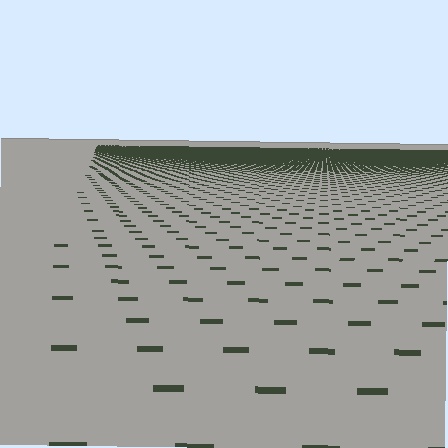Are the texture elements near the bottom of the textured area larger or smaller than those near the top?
Larger. Near the bottom, elements are closer to the viewer and appear at a bigger on-screen size.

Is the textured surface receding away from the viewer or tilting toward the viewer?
The surface is receding away from the viewer. Texture elements get smaller and denser toward the top.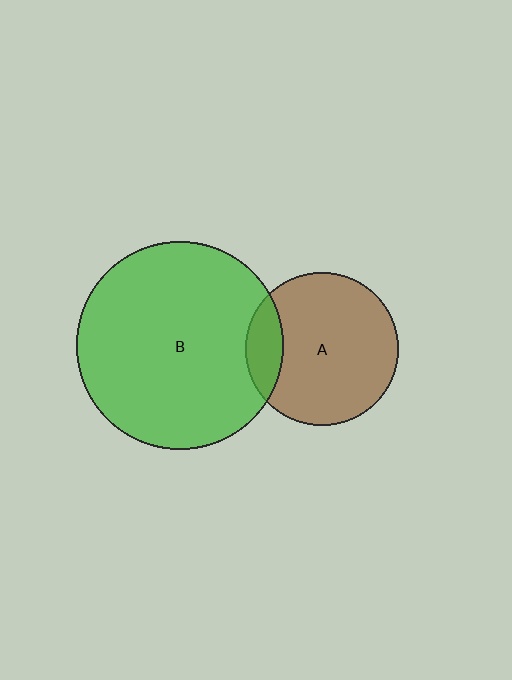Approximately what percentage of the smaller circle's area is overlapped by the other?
Approximately 15%.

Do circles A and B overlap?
Yes.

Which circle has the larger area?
Circle B (green).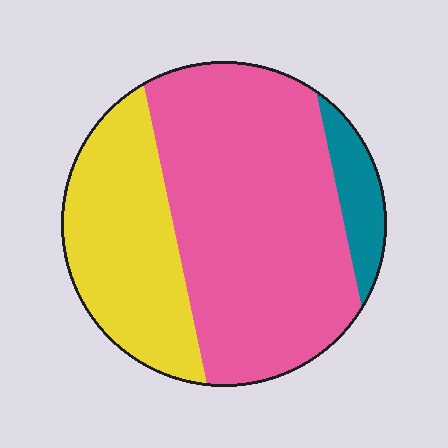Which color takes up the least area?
Teal, at roughly 10%.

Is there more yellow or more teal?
Yellow.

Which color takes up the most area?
Pink, at roughly 60%.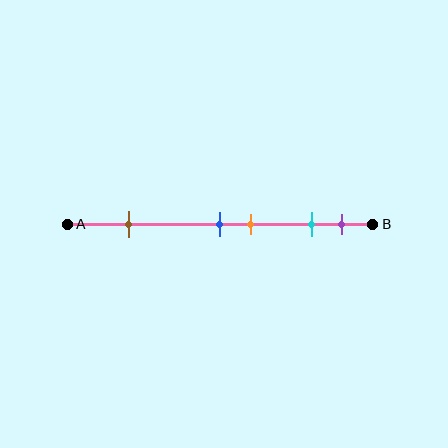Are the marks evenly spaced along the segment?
No, the marks are not evenly spaced.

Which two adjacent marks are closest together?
The blue and orange marks are the closest adjacent pair.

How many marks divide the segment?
There are 5 marks dividing the segment.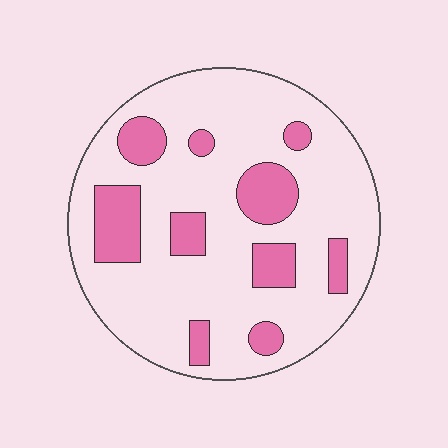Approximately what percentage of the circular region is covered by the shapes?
Approximately 20%.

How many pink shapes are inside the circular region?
10.